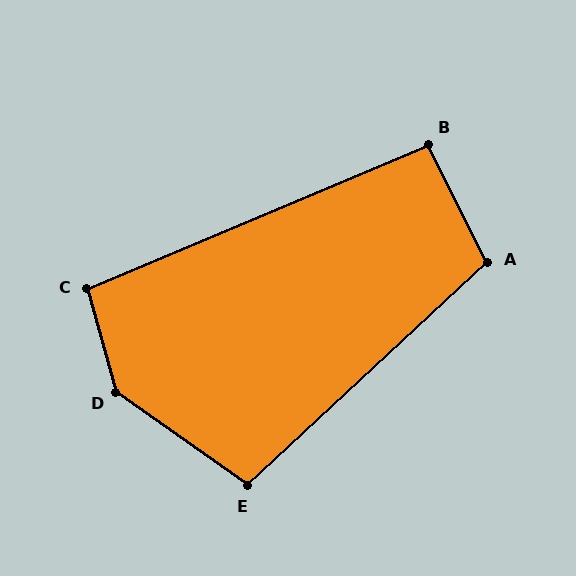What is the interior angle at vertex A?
Approximately 106 degrees (obtuse).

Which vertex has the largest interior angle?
D, at approximately 141 degrees.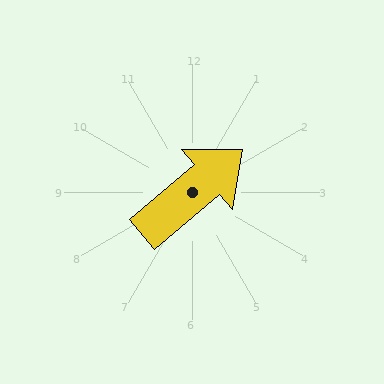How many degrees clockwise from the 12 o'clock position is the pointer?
Approximately 50 degrees.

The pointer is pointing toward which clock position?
Roughly 2 o'clock.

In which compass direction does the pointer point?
Northeast.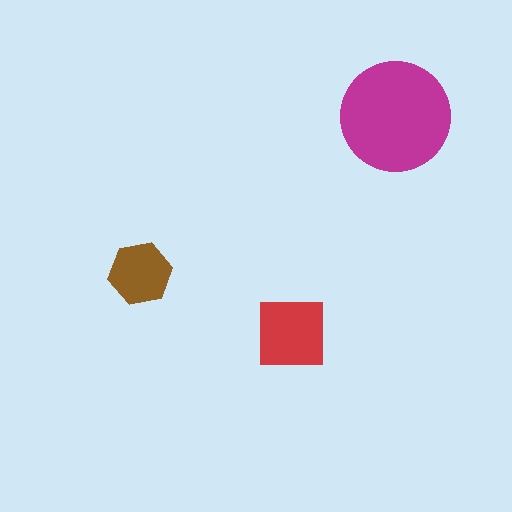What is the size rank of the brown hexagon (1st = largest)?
3rd.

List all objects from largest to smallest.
The magenta circle, the red square, the brown hexagon.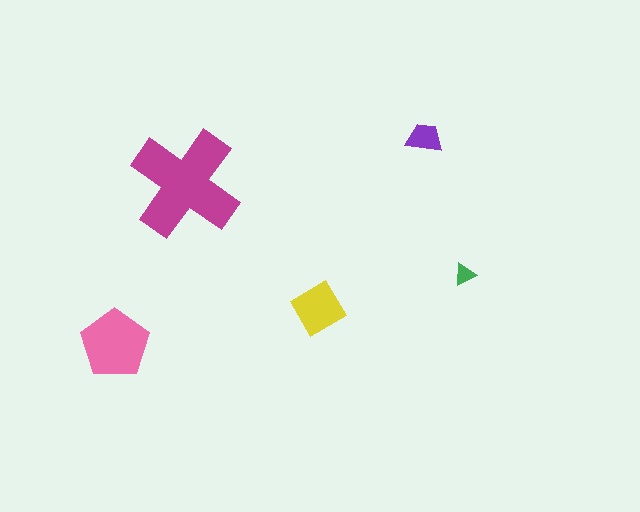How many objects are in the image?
There are 5 objects in the image.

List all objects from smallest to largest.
The green triangle, the purple trapezoid, the yellow diamond, the pink pentagon, the magenta cross.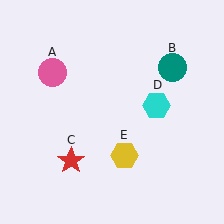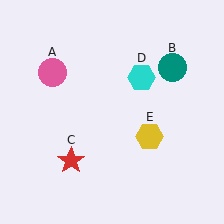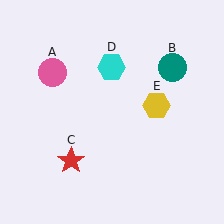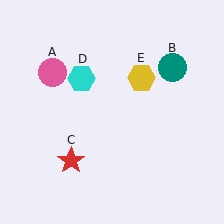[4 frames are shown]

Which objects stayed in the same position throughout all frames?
Pink circle (object A) and teal circle (object B) and red star (object C) remained stationary.